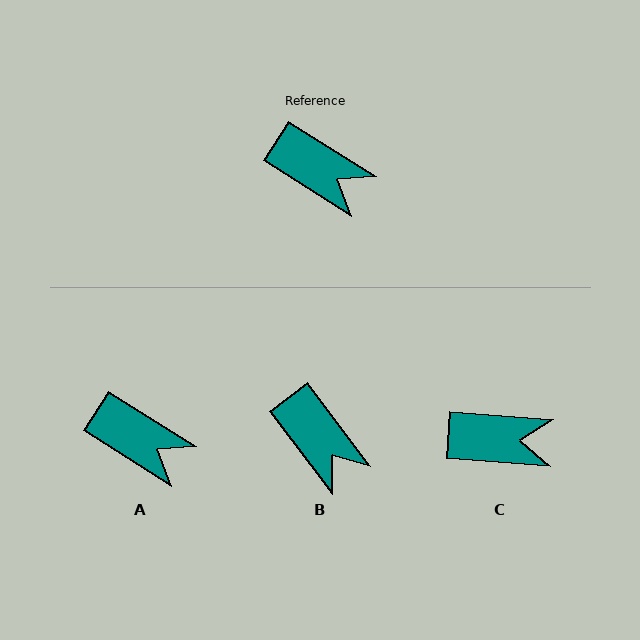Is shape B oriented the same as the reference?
No, it is off by about 21 degrees.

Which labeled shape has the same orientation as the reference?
A.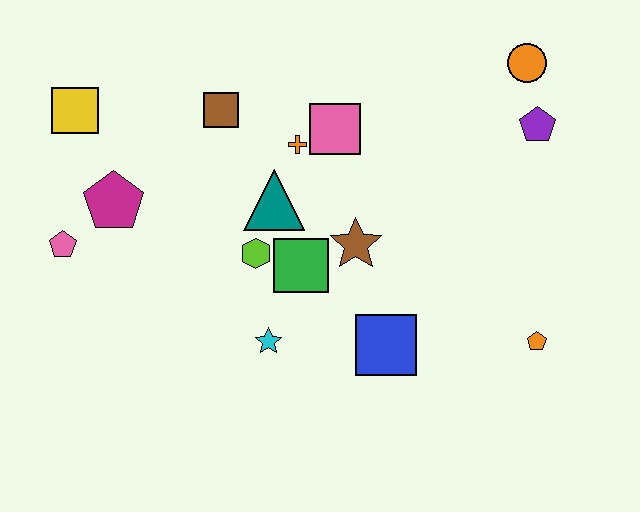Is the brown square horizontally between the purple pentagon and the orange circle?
No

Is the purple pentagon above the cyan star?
Yes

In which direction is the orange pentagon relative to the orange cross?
The orange pentagon is to the right of the orange cross.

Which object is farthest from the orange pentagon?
The yellow square is farthest from the orange pentagon.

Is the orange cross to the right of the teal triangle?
Yes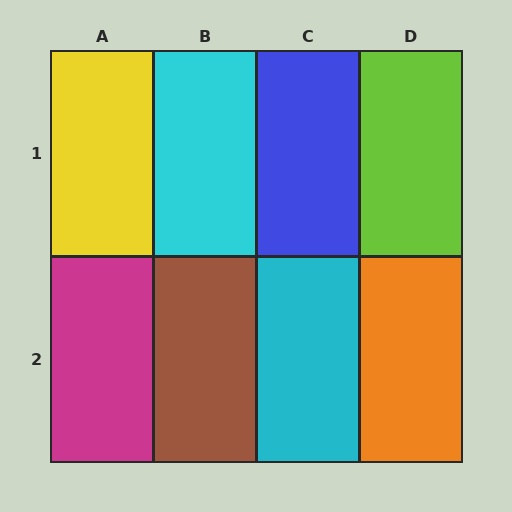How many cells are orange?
1 cell is orange.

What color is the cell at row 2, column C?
Cyan.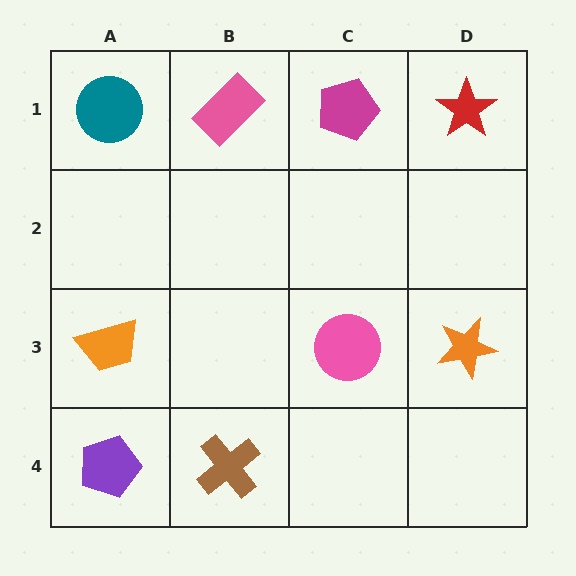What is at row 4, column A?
A purple pentagon.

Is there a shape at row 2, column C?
No, that cell is empty.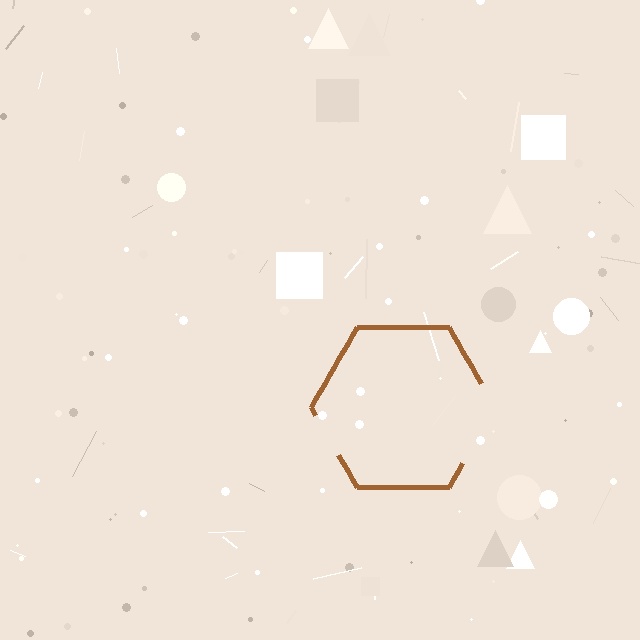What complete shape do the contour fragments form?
The contour fragments form a hexagon.